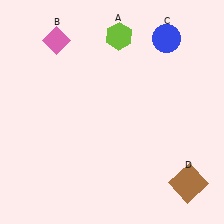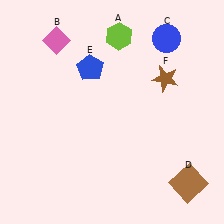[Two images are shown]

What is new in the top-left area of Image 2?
A blue pentagon (E) was added in the top-left area of Image 2.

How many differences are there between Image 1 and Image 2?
There are 2 differences between the two images.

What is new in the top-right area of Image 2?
A brown star (F) was added in the top-right area of Image 2.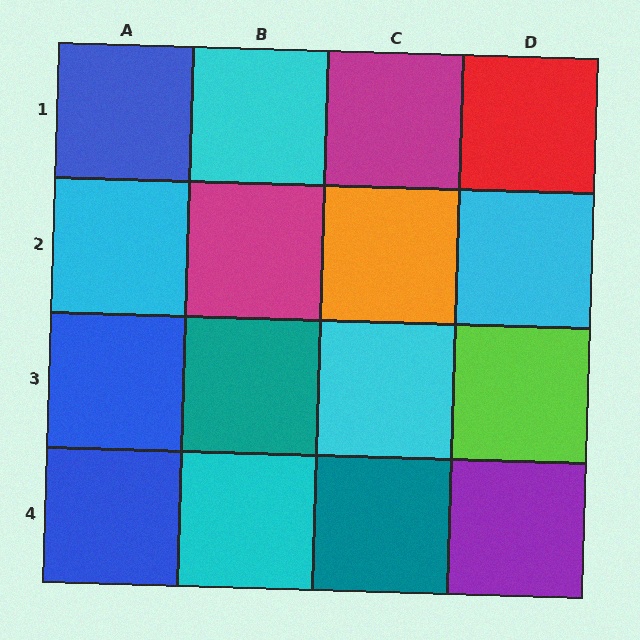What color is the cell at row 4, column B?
Cyan.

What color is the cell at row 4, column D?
Purple.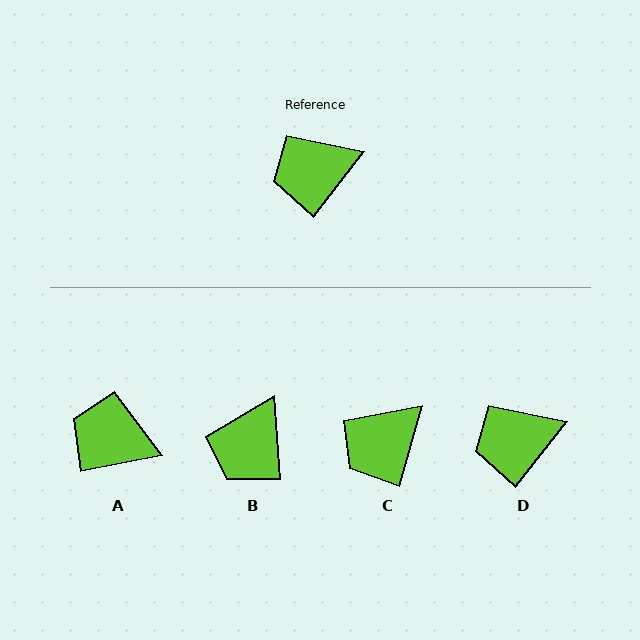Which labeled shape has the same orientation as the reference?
D.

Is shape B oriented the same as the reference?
No, it is off by about 42 degrees.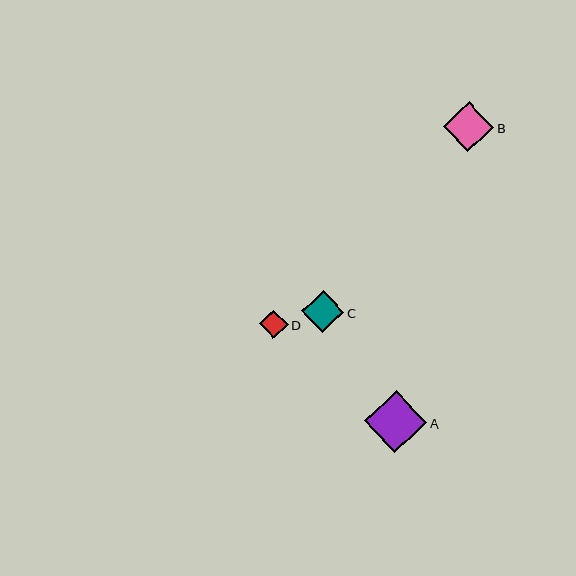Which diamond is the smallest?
Diamond D is the smallest with a size of approximately 28 pixels.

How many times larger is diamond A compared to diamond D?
Diamond A is approximately 2.2 times the size of diamond D.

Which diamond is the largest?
Diamond A is the largest with a size of approximately 62 pixels.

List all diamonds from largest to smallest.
From largest to smallest: A, B, C, D.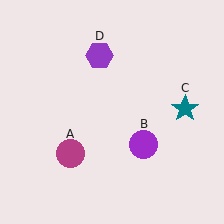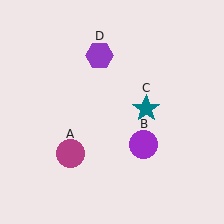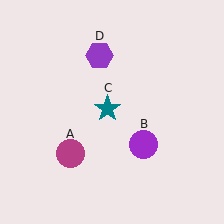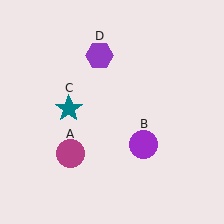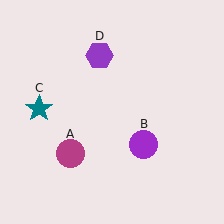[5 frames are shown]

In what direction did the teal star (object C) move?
The teal star (object C) moved left.